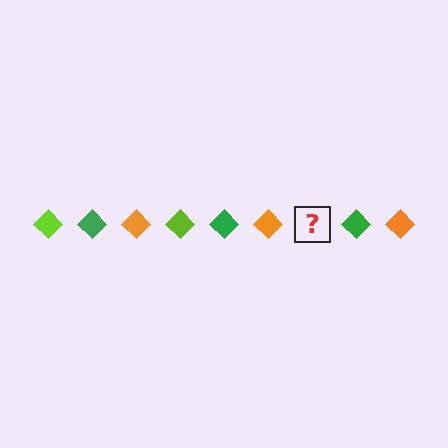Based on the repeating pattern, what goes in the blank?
The blank should be a lime diamond.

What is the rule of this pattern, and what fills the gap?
The rule is that the pattern cycles through lime, green, orange diamonds. The gap should be filled with a lime diamond.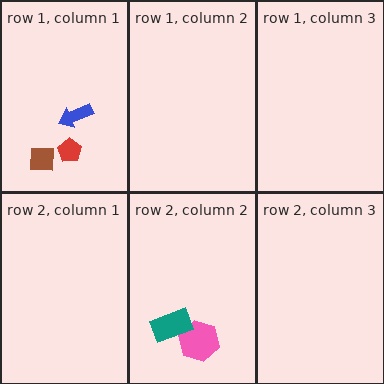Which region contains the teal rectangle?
The row 2, column 2 region.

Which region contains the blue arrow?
The row 1, column 1 region.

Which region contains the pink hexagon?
The row 2, column 2 region.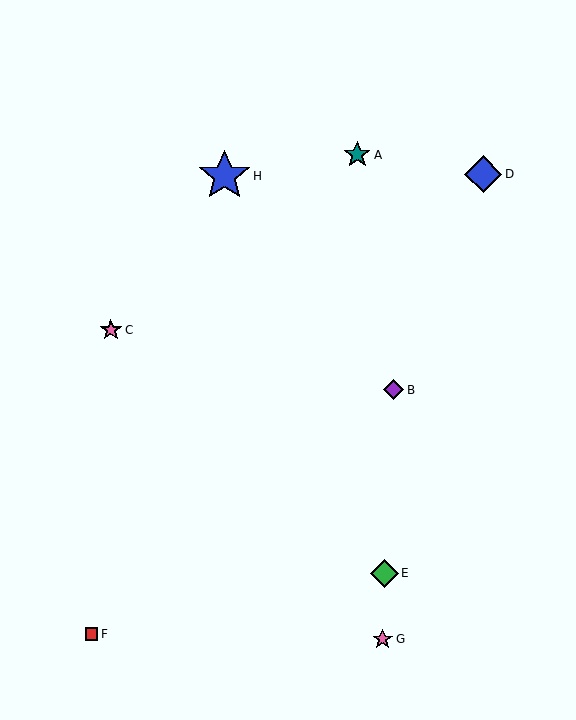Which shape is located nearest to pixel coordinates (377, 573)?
The green diamond (labeled E) at (384, 573) is nearest to that location.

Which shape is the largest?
The blue star (labeled H) is the largest.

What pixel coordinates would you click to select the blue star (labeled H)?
Click at (225, 176) to select the blue star H.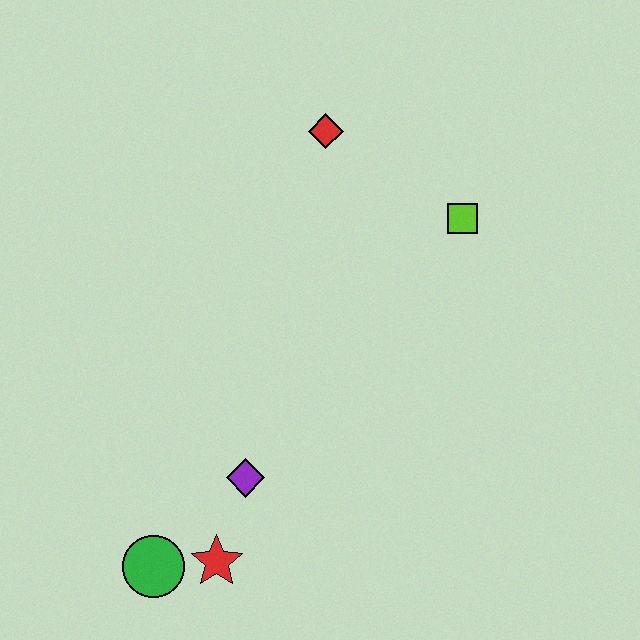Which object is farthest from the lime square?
The green circle is farthest from the lime square.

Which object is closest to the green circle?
The red star is closest to the green circle.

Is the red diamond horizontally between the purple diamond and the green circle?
No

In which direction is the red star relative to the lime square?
The red star is below the lime square.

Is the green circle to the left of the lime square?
Yes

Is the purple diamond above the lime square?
No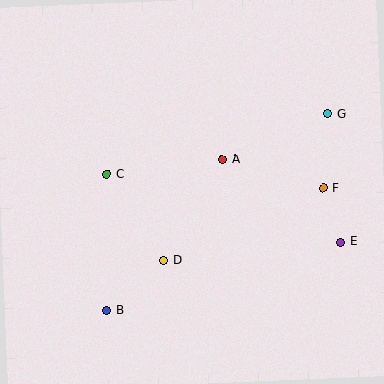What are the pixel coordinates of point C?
Point C is at (107, 174).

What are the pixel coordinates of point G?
Point G is at (328, 114).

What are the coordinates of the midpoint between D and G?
The midpoint between D and G is at (246, 187).